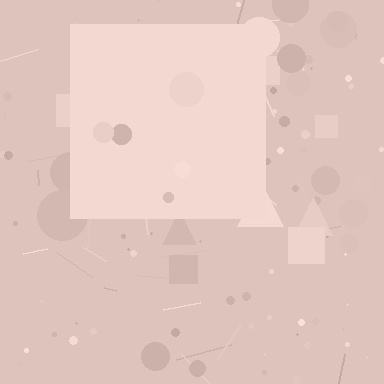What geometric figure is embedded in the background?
A square is embedded in the background.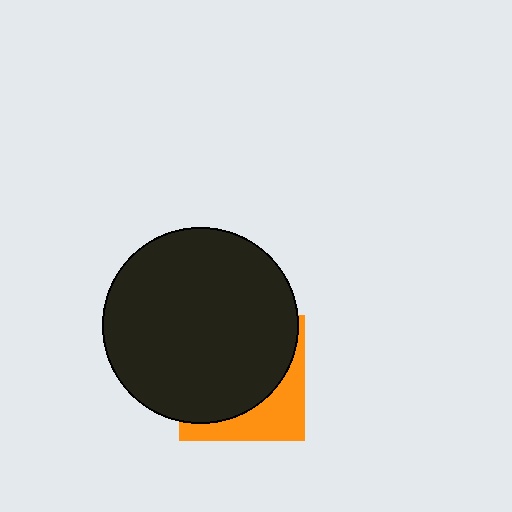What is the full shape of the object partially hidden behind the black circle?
The partially hidden object is an orange square.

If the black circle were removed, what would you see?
You would see the complete orange square.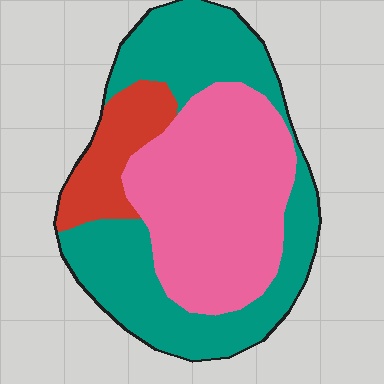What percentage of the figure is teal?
Teal covers 45% of the figure.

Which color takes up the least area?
Red, at roughly 15%.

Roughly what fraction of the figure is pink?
Pink takes up about two fifths (2/5) of the figure.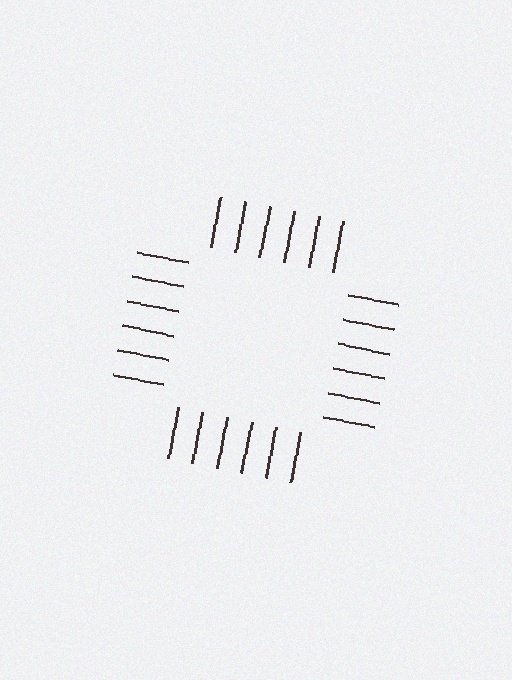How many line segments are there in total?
24 — 6 along each of the 4 edges.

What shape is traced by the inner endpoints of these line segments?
An illusory square — the line segments terminate on its edges but no continuous stroke is drawn.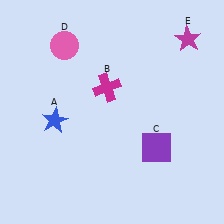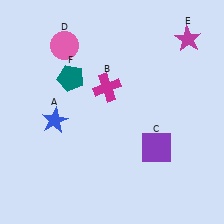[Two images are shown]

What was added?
A teal pentagon (F) was added in Image 2.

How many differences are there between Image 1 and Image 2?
There is 1 difference between the two images.